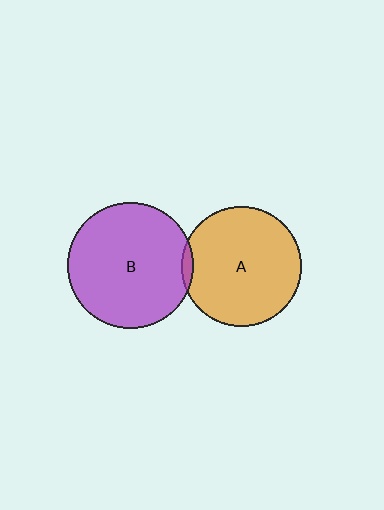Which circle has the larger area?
Circle B (purple).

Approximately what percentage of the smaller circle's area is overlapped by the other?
Approximately 5%.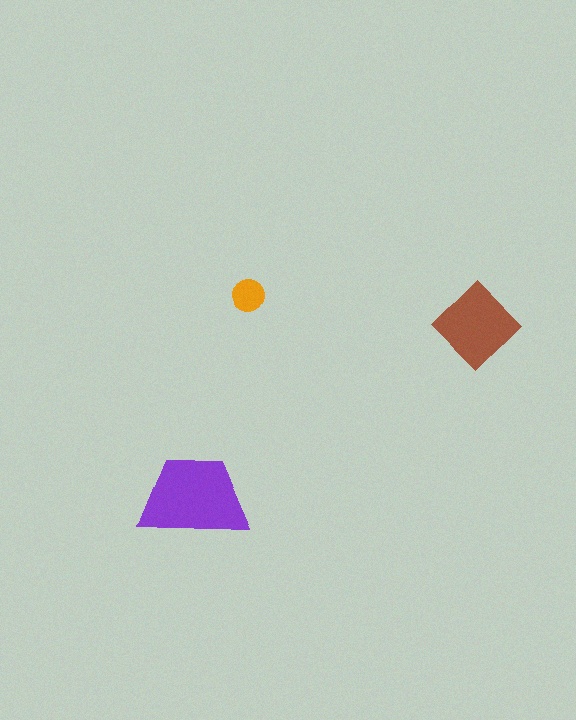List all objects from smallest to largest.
The orange circle, the brown diamond, the purple trapezoid.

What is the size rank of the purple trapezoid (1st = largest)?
1st.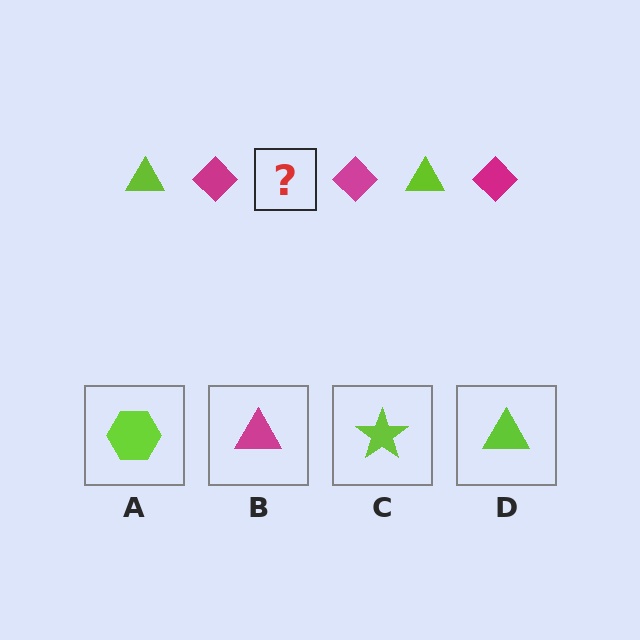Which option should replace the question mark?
Option D.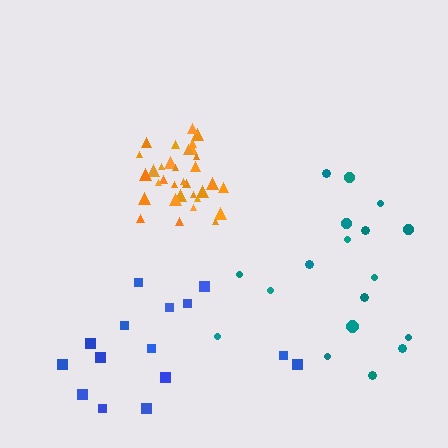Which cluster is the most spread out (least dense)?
Blue.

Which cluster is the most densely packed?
Orange.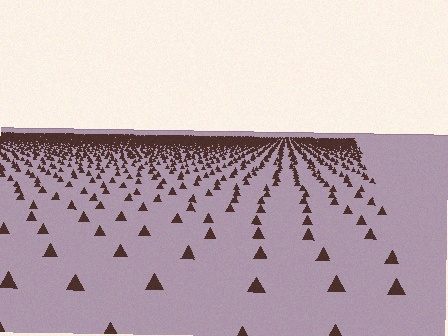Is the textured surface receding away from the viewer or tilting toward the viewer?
The surface is receding away from the viewer. Texture elements get smaller and denser toward the top.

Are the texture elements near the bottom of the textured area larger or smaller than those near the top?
Larger. Near the bottom, elements are closer to the viewer and appear at a bigger on-screen size.